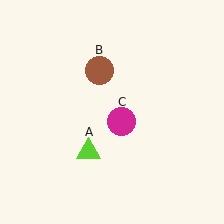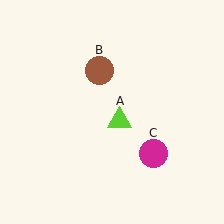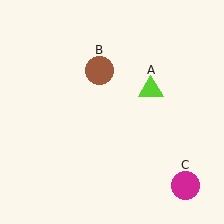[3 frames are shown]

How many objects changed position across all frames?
2 objects changed position: lime triangle (object A), magenta circle (object C).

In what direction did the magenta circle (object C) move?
The magenta circle (object C) moved down and to the right.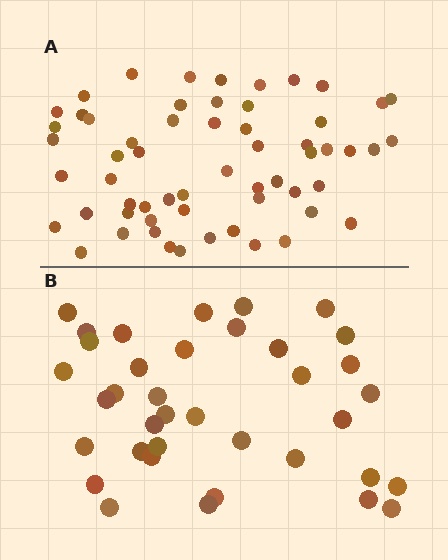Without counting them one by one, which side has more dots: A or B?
Region A (the top region) has more dots.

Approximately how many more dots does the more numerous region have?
Region A has approximately 20 more dots than region B.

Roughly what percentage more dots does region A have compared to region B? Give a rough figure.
About 60% more.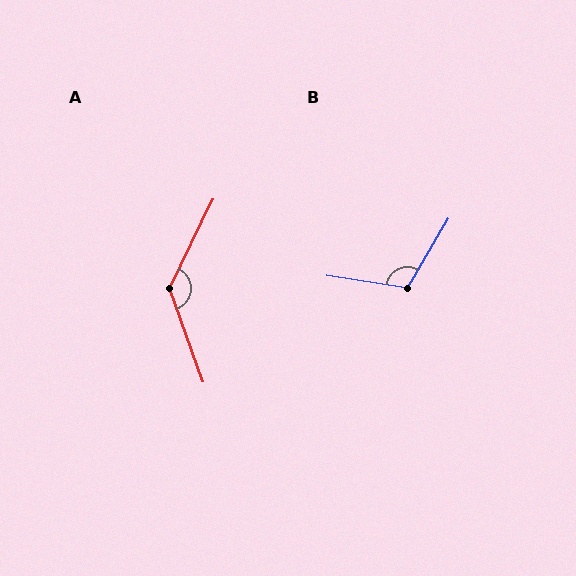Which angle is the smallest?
B, at approximately 112 degrees.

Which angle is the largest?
A, at approximately 135 degrees.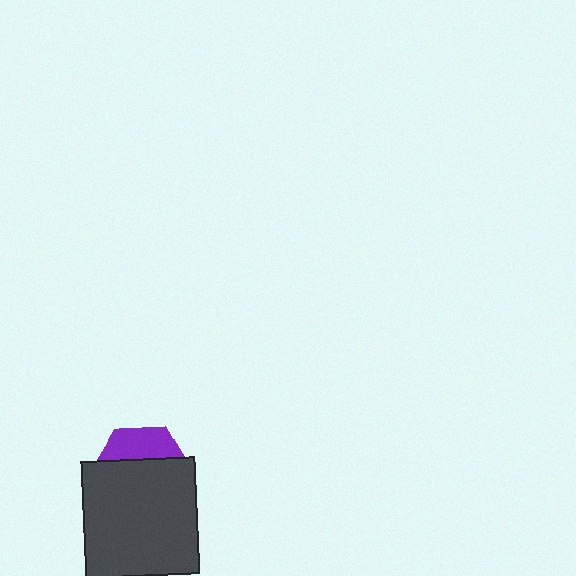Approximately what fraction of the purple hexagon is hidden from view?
Roughly 69% of the purple hexagon is hidden behind the dark gray rectangle.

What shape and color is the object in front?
The object in front is a dark gray rectangle.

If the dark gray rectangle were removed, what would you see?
You would see the complete purple hexagon.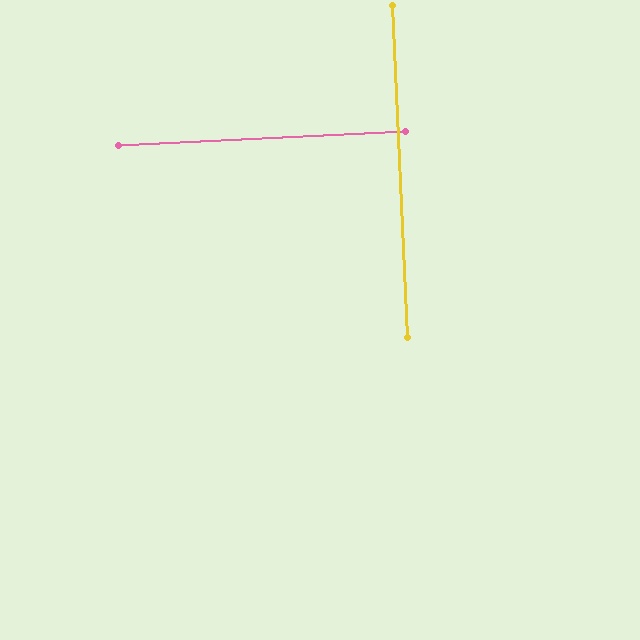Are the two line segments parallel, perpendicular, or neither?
Perpendicular — they meet at approximately 90°.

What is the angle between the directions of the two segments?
Approximately 90 degrees.